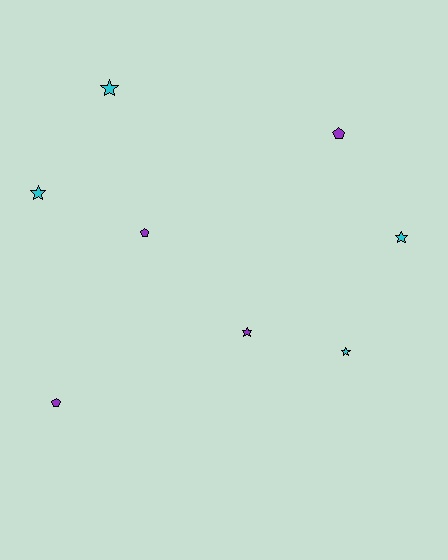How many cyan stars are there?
There are 4 cyan stars.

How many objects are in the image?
There are 8 objects.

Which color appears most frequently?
Cyan, with 4 objects.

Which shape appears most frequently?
Star, with 5 objects.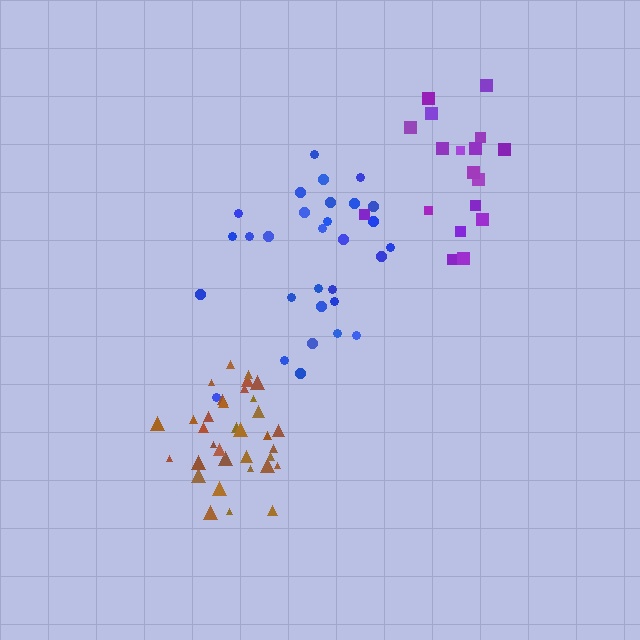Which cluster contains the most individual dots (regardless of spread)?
Brown (35).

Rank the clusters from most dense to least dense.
brown, purple, blue.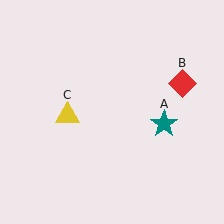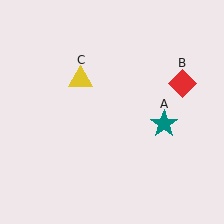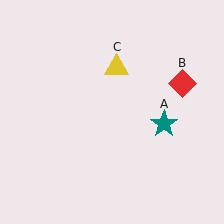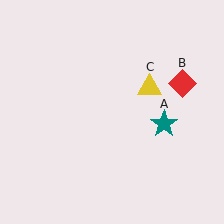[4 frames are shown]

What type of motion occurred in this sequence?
The yellow triangle (object C) rotated clockwise around the center of the scene.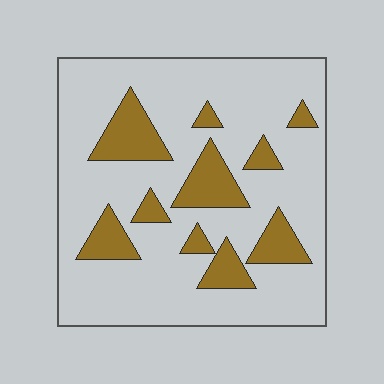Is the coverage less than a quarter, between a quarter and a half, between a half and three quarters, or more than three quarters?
Less than a quarter.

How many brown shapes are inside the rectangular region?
10.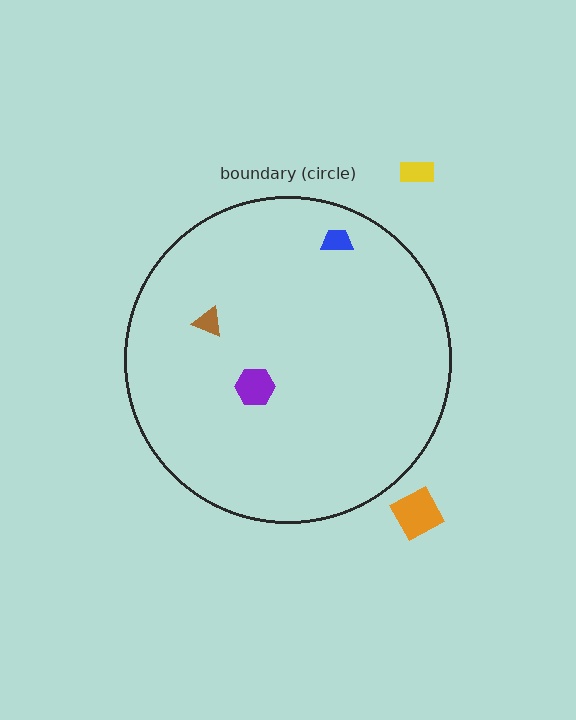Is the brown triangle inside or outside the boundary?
Inside.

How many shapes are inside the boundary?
3 inside, 2 outside.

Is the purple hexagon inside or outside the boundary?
Inside.